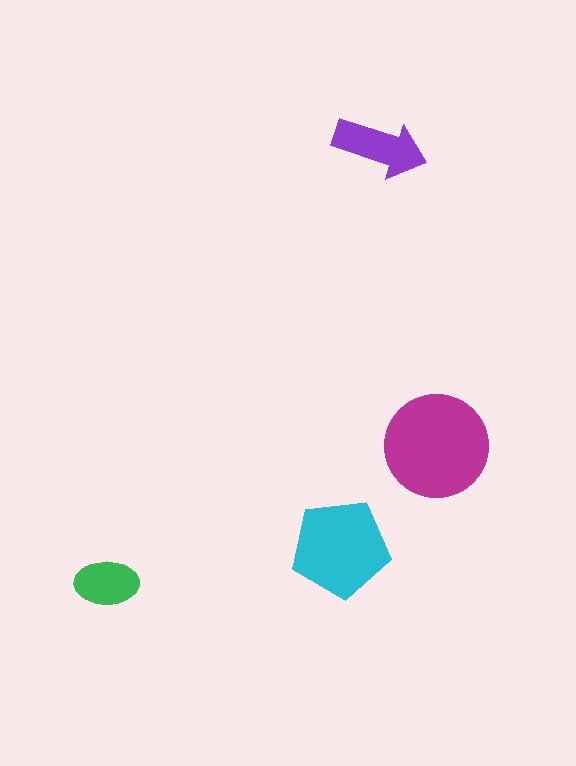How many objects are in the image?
There are 4 objects in the image.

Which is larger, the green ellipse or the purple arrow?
The purple arrow.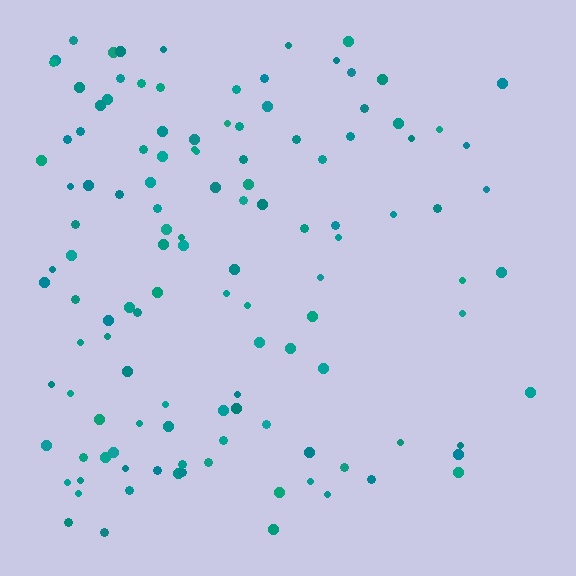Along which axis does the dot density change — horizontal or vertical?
Horizontal.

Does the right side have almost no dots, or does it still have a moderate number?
Still a moderate number, just noticeably fewer than the left.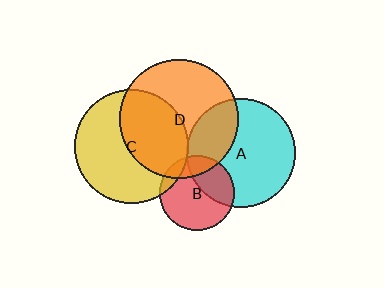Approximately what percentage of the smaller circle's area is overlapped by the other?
Approximately 10%.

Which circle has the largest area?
Circle D (orange).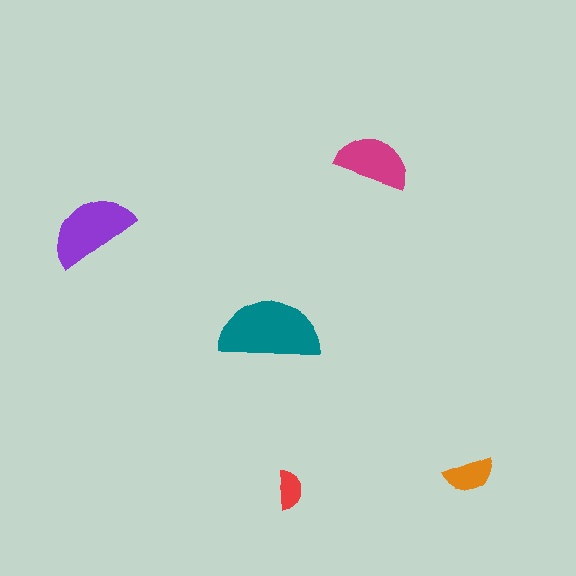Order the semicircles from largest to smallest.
the teal one, the purple one, the magenta one, the orange one, the red one.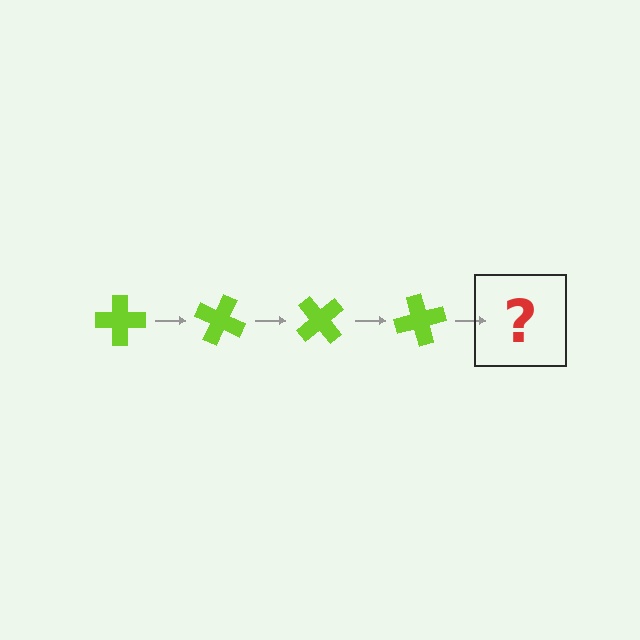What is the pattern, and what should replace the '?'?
The pattern is that the cross rotates 25 degrees each step. The '?' should be a lime cross rotated 100 degrees.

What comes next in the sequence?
The next element should be a lime cross rotated 100 degrees.